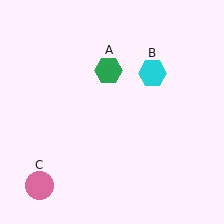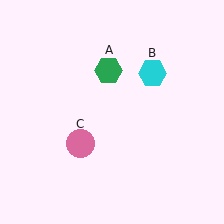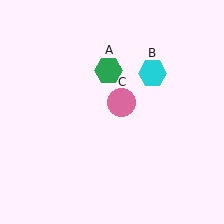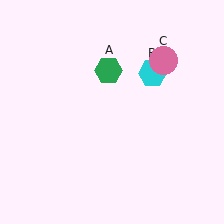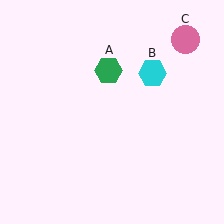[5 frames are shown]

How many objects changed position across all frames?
1 object changed position: pink circle (object C).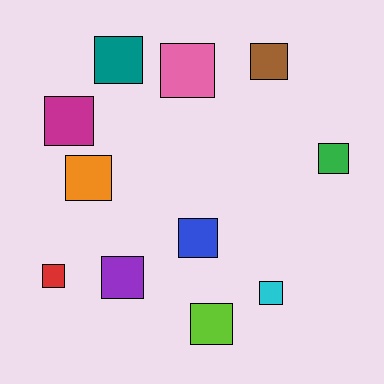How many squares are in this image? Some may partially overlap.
There are 11 squares.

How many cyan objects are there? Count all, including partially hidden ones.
There is 1 cyan object.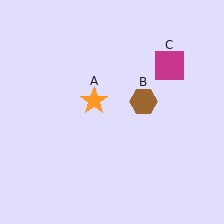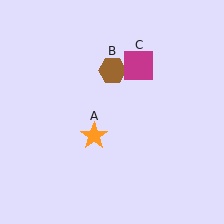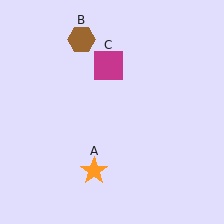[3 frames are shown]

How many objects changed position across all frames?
3 objects changed position: orange star (object A), brown hexagon (object B), magenta square (object C).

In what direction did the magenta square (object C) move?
The magenta square (object C) moved left.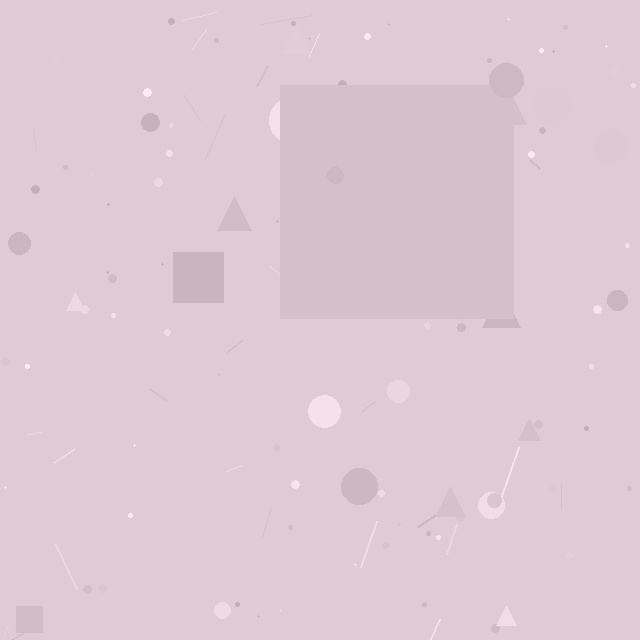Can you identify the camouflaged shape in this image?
The camouflaged shape is a square.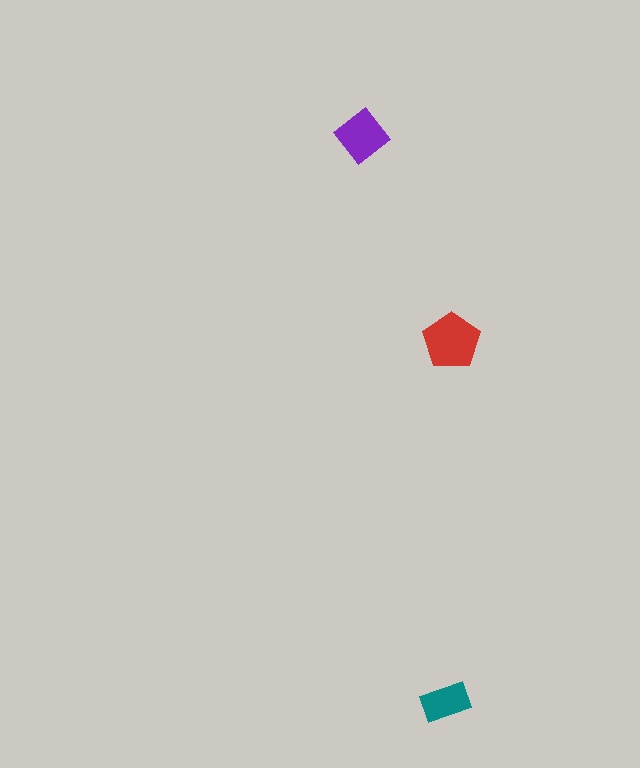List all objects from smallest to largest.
The teal rectangle, the purple diamond, the red pentagon.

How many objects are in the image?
There are 3 objects in the image.